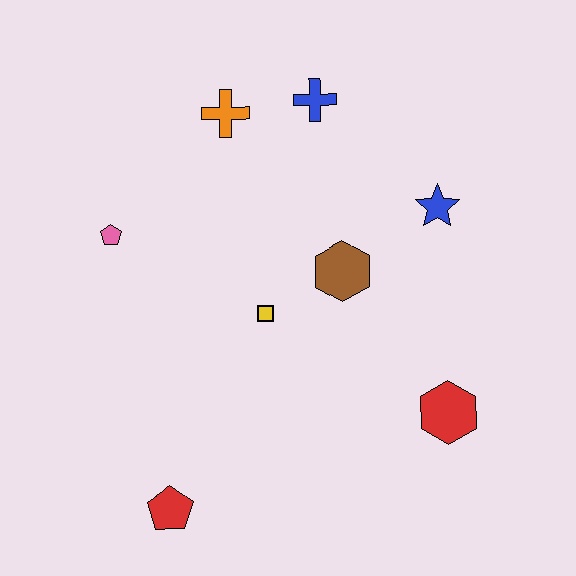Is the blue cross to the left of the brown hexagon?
Yes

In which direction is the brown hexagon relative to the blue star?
The brown hexagon is to the left of the blue star.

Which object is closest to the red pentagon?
The yellow square is closest to the red pentagon.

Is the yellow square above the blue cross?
No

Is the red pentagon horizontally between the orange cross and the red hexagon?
No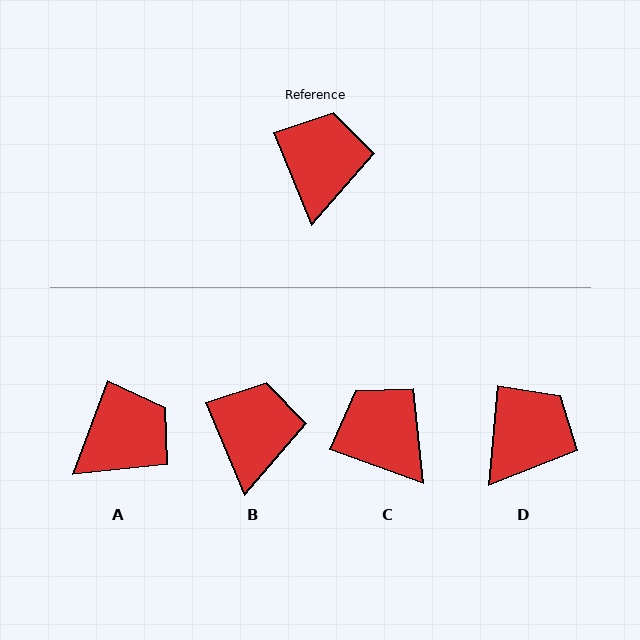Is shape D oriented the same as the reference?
No, it is off by about 28 degrees.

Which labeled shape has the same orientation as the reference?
B.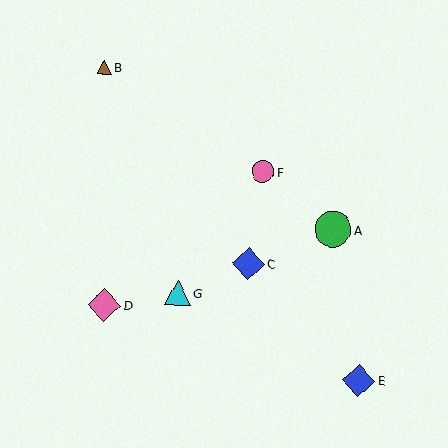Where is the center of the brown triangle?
The center of the brown triangle is at (104, 67).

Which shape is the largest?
The green circle (labeled A) is the largest.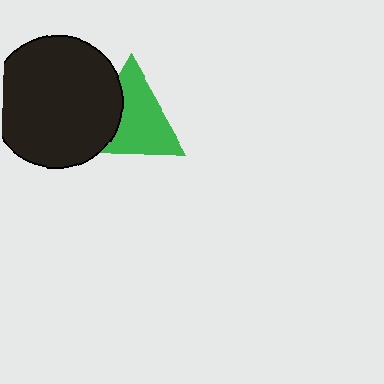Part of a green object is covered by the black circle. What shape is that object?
It is a triangle.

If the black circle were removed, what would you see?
You would see the complete green triangle.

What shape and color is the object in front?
The object in front is a black circle.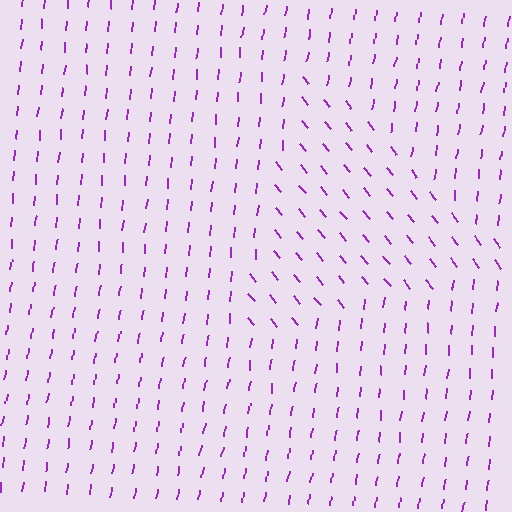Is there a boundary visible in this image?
Yes, there is a texture boundary formed by a change in line orientation.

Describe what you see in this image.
The image is filled with small purple line segments. A triangle region in the image has lines oriented differently from the surrounding lines, creating a visible texture boundary.